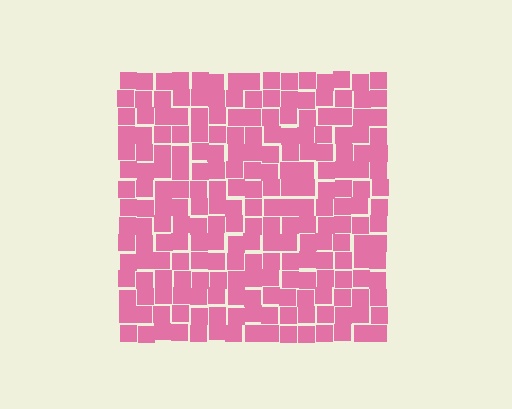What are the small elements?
The small elements are squares.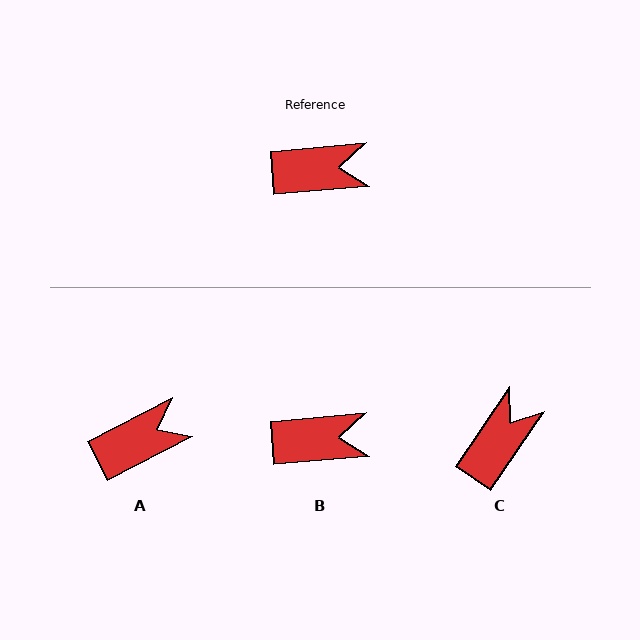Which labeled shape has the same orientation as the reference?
B.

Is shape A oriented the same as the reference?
No, it is off by about 22 degrees.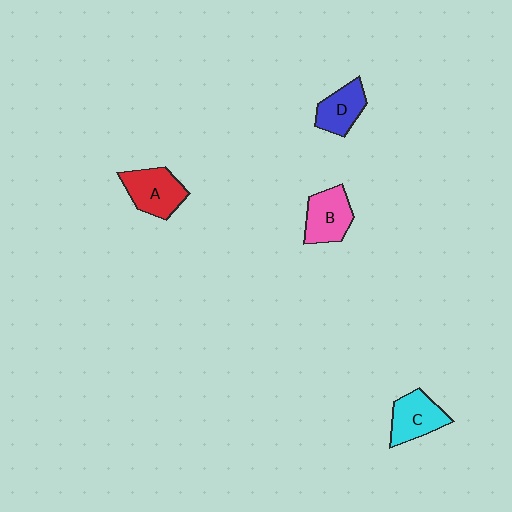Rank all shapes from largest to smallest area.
From largest to smallest: A (red), B (pink), C (cyan), D (blue).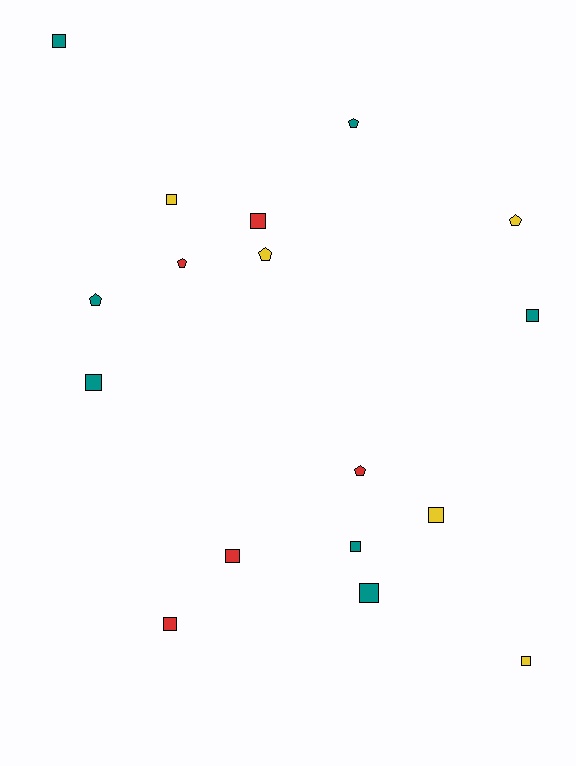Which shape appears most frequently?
Square, with 11 objects.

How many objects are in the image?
There are 17 objects.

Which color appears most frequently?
Teal, with 7 objects.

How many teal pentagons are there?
There are 2 teal pentagons.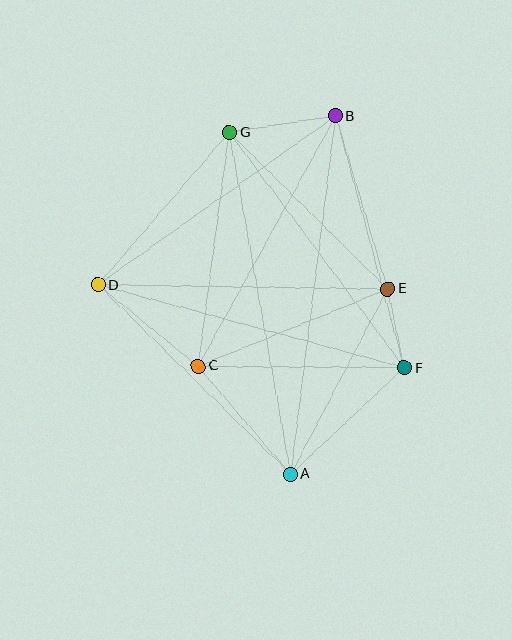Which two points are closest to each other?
Points E and F are closest to each other.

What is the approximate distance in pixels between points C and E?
The distance between C and E is approximately 205 pixels.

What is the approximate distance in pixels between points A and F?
The distance between A and F is approximately 156 pixels.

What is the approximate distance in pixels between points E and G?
The distance between E and G is approximately 222 pixels.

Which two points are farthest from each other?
Points A and B are farthest from each other.